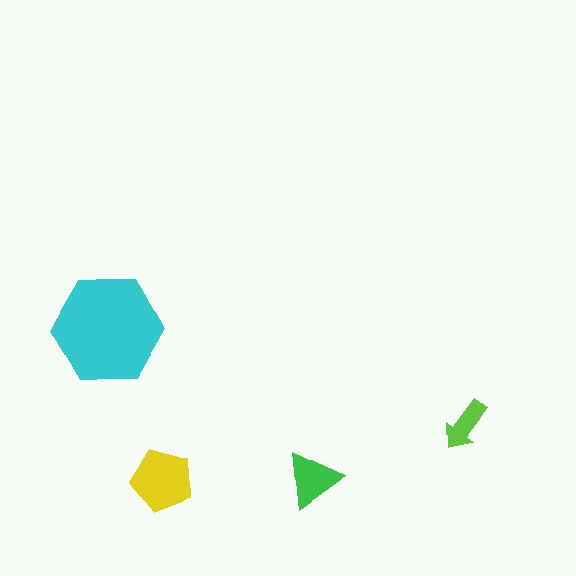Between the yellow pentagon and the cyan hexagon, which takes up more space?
The cyan hexagon.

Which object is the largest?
The cyan hexagon.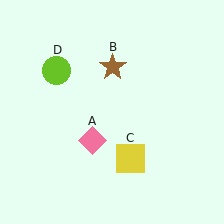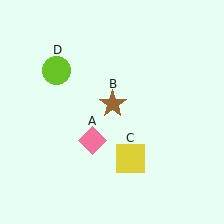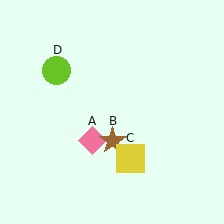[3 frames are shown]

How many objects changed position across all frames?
1 object changed position: brown star (object B).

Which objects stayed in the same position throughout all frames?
Pink diamond (object A) and yellow square (object C) and lime circle (object D) remained stationary.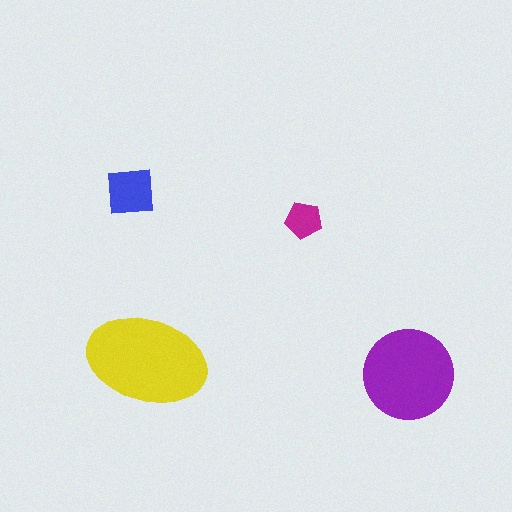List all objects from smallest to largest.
The magenta pentagon, the blue square, the purple circle, the yellow ellipse.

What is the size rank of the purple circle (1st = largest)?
2nd.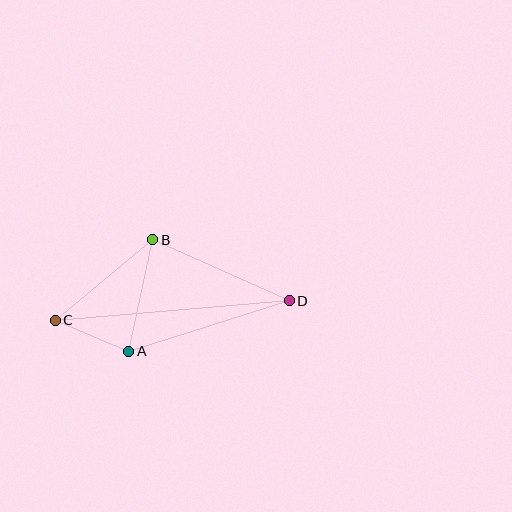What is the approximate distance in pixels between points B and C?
The distance between B and C is approximately 127 pixels.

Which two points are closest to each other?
Points A and C are closest to each other.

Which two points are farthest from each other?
Points C and D are farthest from each other.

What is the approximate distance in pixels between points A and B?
The distance between A and B is approximately 114 pixels.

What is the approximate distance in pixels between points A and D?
The distance between A and D is approximately 168 pixels.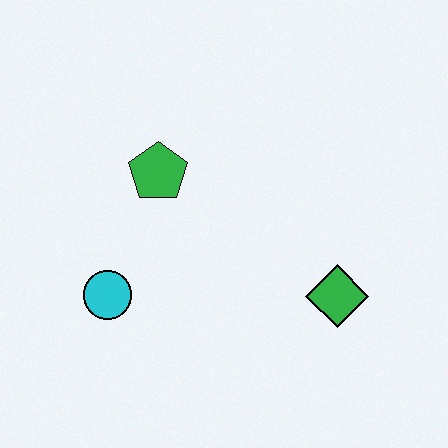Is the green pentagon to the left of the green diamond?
Yes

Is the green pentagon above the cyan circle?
Yes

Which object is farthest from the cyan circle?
The green diamond is farthest from the cyan circle.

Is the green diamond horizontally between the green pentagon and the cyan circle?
No